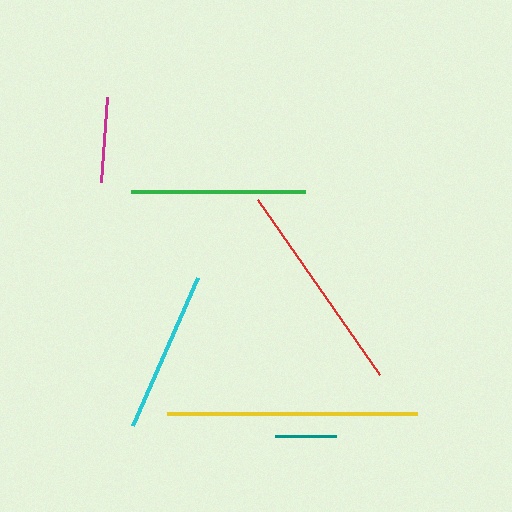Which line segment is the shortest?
The teal line is the shortest at approximately 61 pixels.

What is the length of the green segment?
The green segment is approximately 174 pixels long.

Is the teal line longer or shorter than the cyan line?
The cyan line is longer than the teal line.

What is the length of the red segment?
The red segment is approximately 214 pixels long.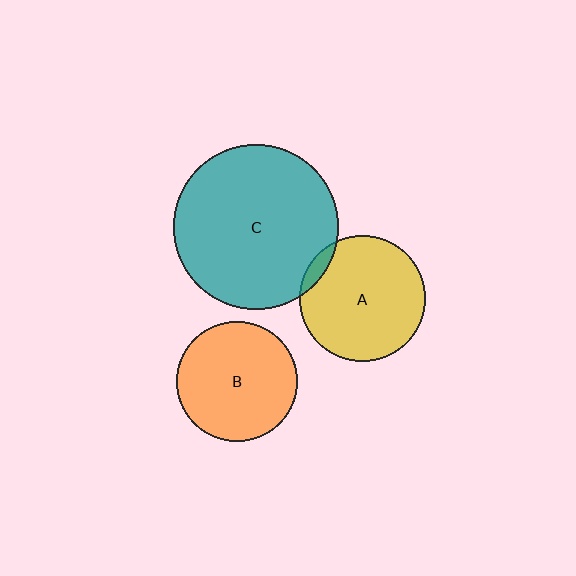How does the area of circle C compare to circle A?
Approximately 1.7 times.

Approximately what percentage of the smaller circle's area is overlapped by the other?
Approximately 5%.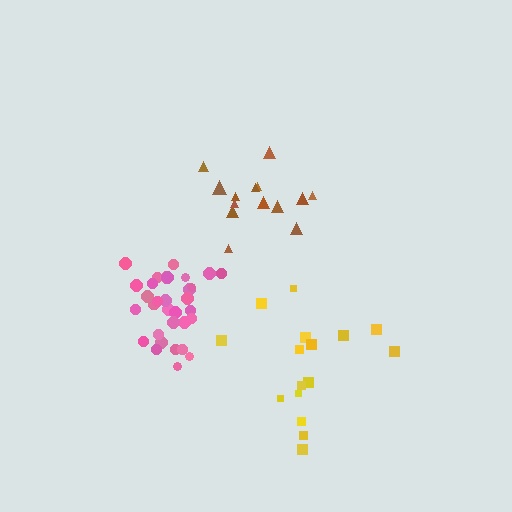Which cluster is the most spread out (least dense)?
Yellow.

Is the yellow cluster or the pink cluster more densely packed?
Pink.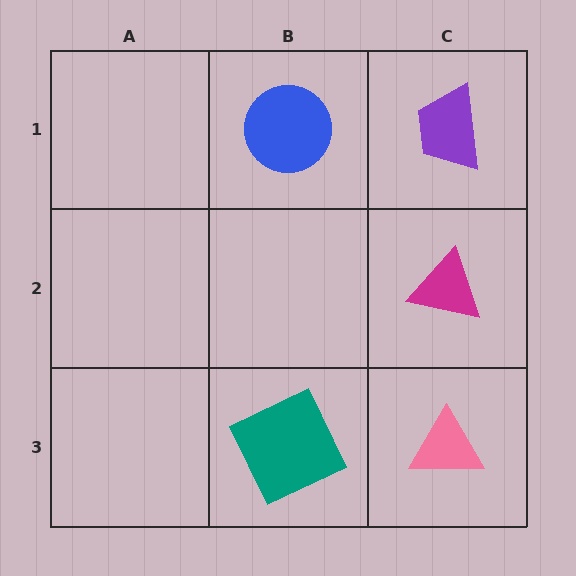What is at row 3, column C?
A pink triangle.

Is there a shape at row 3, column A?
No, that cell is empty.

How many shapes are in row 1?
2 shapes.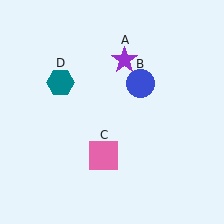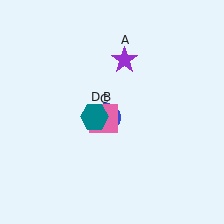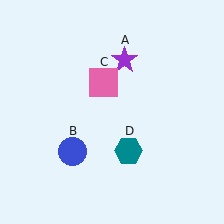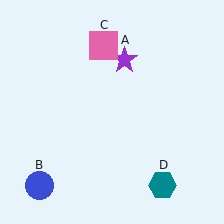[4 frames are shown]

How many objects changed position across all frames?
3 objects changed position: blue circle (object B), pink square (object C), teal hexagon (object D).